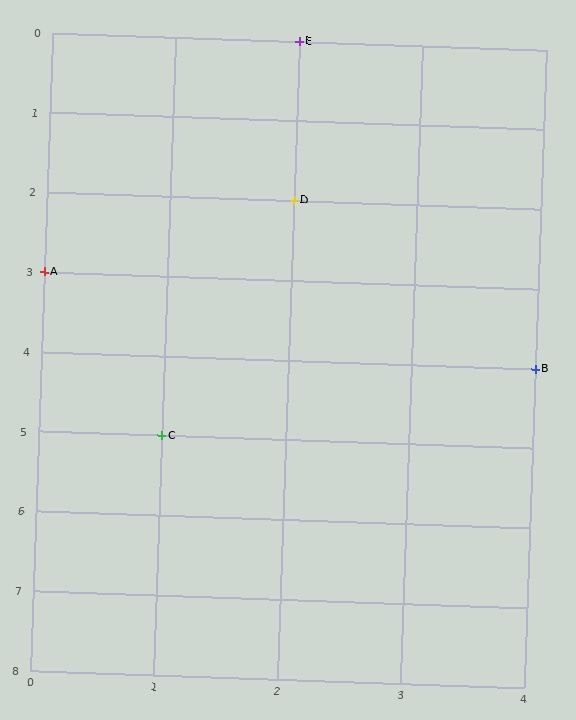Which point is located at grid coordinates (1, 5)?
Point C is at (1, 5).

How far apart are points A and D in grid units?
Points A and D are 2 columns and 1 row apart (about 2.2 grid units diagonally).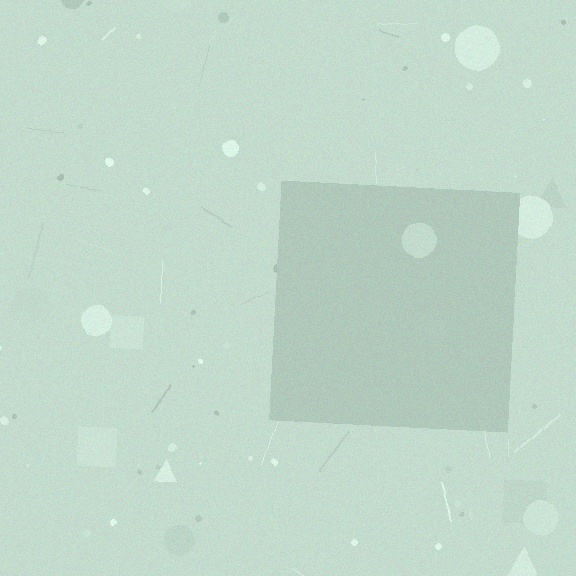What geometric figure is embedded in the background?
A square is embedded in the background.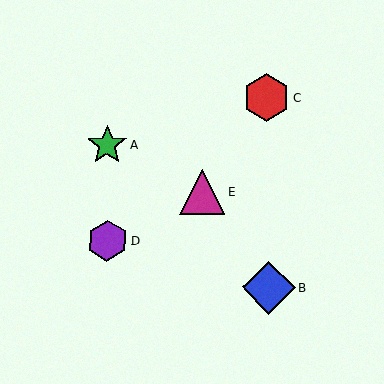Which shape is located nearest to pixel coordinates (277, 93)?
The red hexagon (labeled C) at (266, 97) is nearest to that location.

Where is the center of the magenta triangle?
The center of the magenta triangle is at (202, 192).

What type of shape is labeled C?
Shape C is a red hexagon.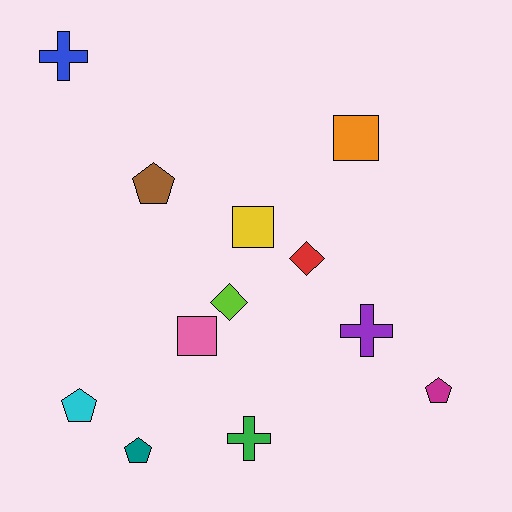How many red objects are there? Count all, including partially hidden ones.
There is 1 red object.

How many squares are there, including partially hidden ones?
There are 3 squares.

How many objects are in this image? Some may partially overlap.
There are 12 objects.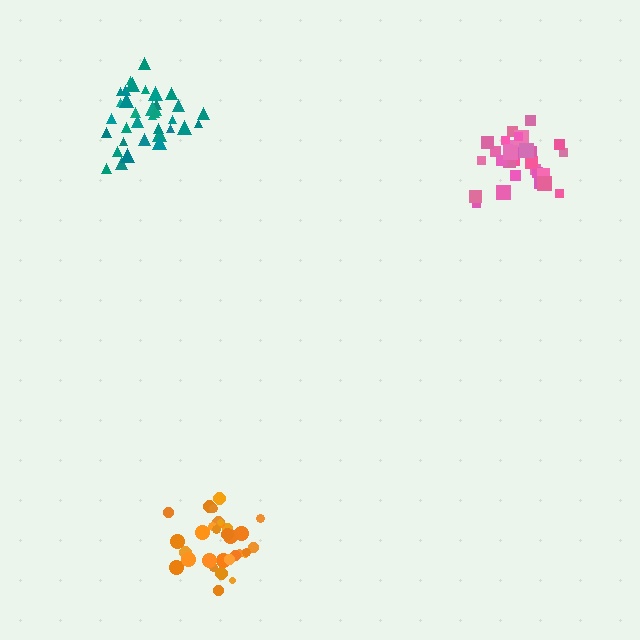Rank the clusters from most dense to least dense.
pink, orange, teal.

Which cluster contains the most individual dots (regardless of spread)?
Teal (35).